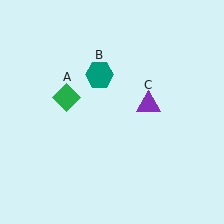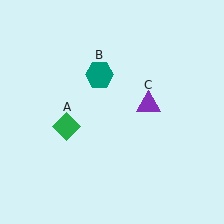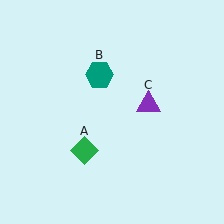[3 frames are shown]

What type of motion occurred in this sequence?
The green diamond (object A) rotated counterclockwise around the center of the scene.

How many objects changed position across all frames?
1 object changed position: green diamond (object A).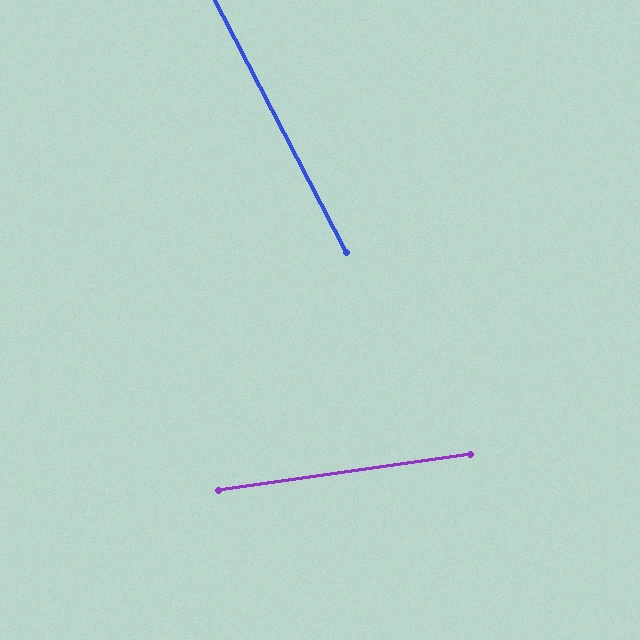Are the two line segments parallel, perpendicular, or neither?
Neither parallel nor perpendicular — they differ by about 70°.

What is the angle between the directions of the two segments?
Approximately 70 degrees.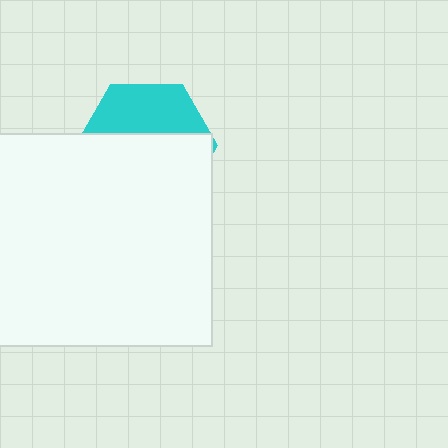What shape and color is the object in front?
The object in front is a white rectangle.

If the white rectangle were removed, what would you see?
You would see the complete cyan hexagon.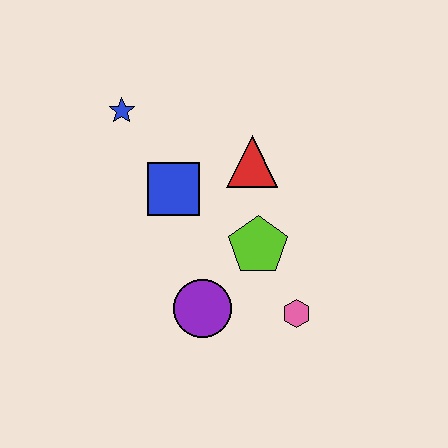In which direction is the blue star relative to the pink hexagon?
The blue star is above the pink hexagon.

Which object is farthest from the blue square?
The pink hexagon is farthest from the blue square.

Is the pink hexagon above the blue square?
No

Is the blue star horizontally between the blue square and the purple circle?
No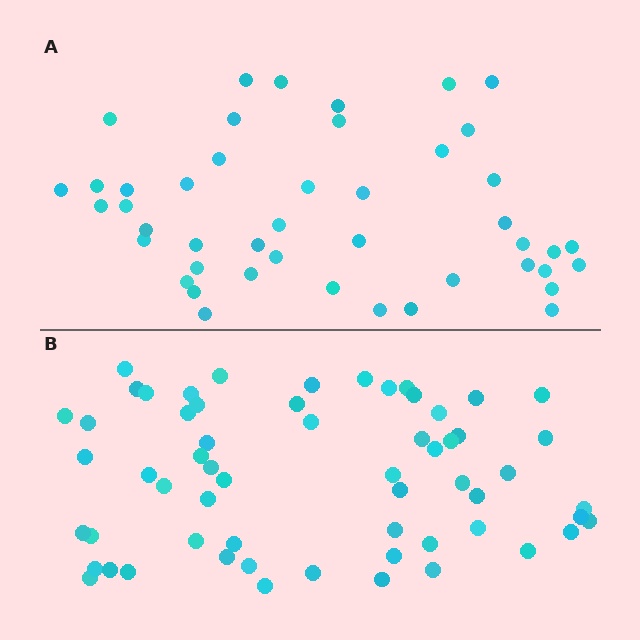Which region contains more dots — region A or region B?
Region B (the bottom region) has more dots.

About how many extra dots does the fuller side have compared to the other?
Region B has approximately 15 more dots than region A.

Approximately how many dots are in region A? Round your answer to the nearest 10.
About 40 dots. (The exact count is 45, which rounds to 40.)